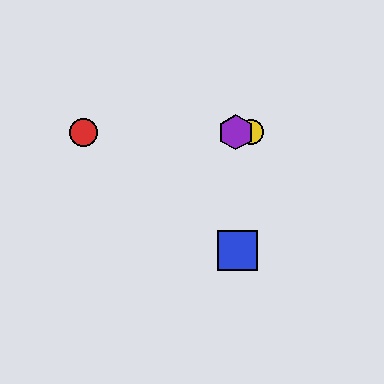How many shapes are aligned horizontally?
4 shapes (the red circle, the green hexagon, the yellow circle, the purple hexagon) are aligned horizontally.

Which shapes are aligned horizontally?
The red circle, the green hexagon, the yellow circle, the purple hexagon are aligned horizontally.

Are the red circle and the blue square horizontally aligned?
No, the red circle is at y≈132 and the blue square is at y≈251.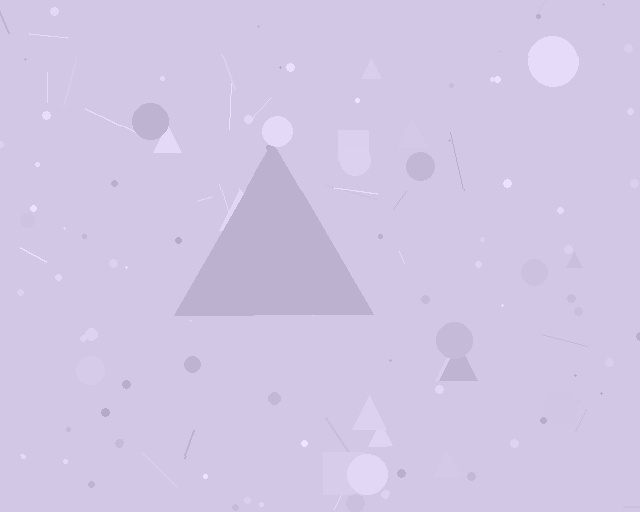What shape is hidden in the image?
A triangle is hidden in the image.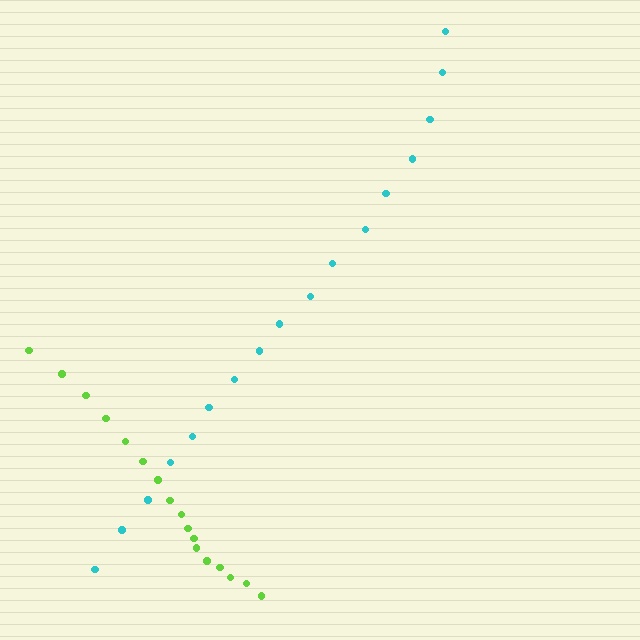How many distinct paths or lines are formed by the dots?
There are 2 distinct paths.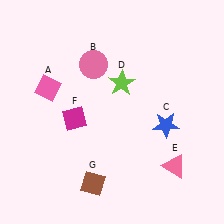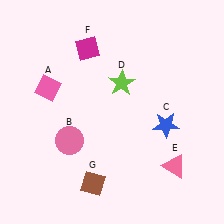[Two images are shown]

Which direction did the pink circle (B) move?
The pink circle (B) moved down.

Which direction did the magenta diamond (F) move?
The magenta diamond (F) moved up.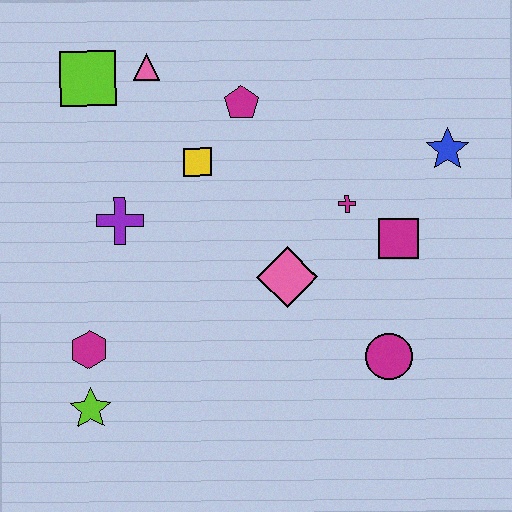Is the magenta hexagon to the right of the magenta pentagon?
No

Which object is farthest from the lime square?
The magenta circle is farthest from the lime square.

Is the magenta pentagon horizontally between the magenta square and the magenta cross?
No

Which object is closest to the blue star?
The magenta square is closest to the blue star.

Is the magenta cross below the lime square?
Yes